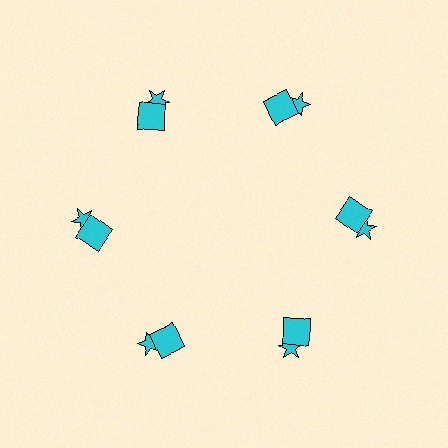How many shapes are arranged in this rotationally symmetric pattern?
There are 12 shapes, arranged in 6 groups of 2.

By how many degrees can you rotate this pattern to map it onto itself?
The pattern maps onto itself every 60 degrees of rotation.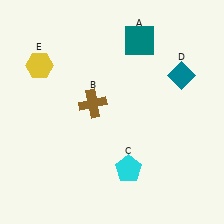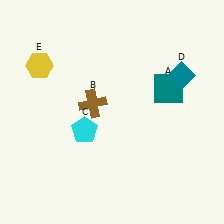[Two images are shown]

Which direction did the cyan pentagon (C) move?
The cyan pentagon (C) moved left.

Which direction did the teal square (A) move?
The teal square (A) moved down.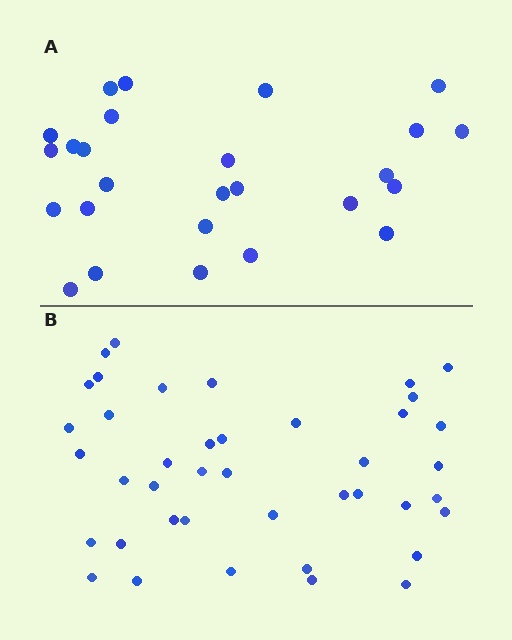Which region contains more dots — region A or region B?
Region B (the bottom region) has more dots.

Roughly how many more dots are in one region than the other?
Region B has approximately 15 more dots than region A.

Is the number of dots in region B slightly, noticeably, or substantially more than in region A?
Region B has substantially more. The ratio is roughly 1.6 to 1.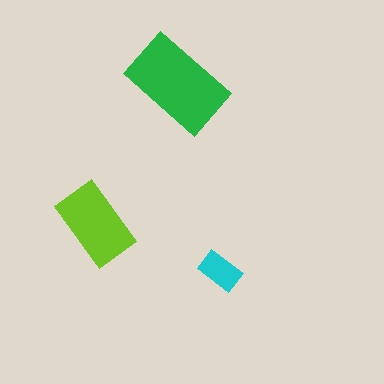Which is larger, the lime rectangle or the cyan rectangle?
The lime one.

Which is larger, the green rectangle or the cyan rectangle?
The green one.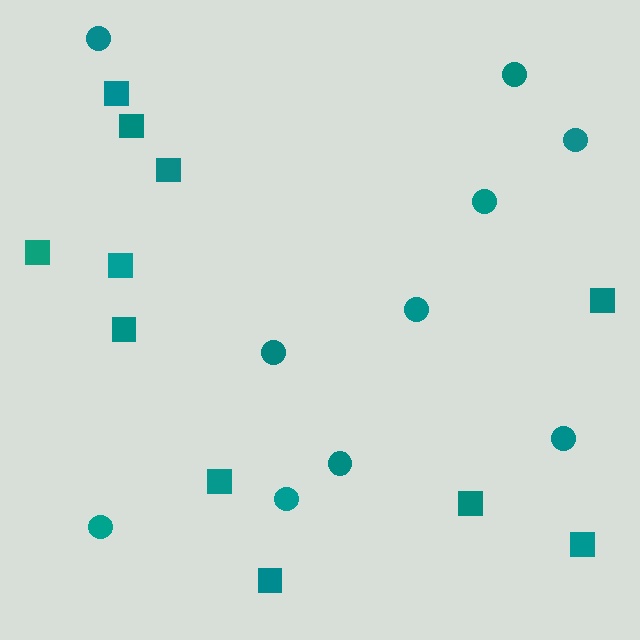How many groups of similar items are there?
There are 2 groups: one group of squares (11) and one group of circles (10).